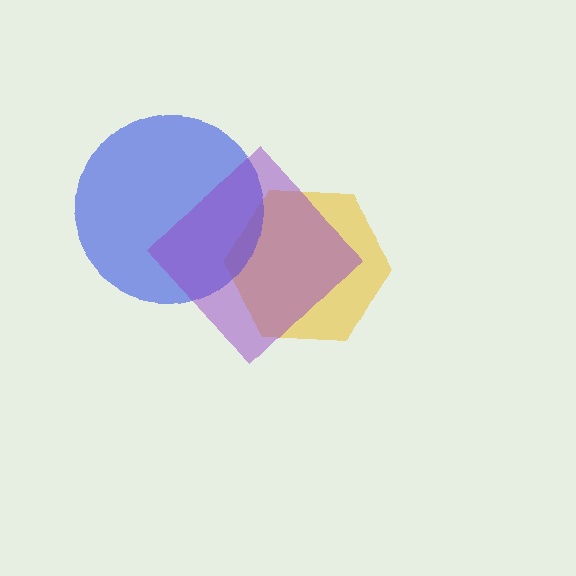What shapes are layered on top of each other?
The layered shapes are: a yellow hexagon, a blue circle, a purple diamond.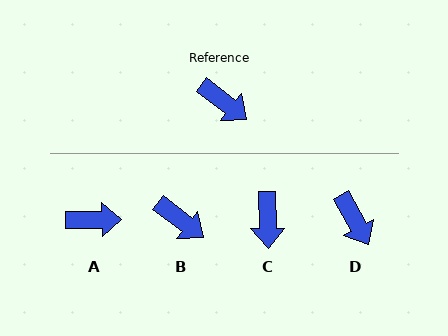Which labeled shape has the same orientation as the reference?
B.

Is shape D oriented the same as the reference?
No, it is off by about 24 degrees.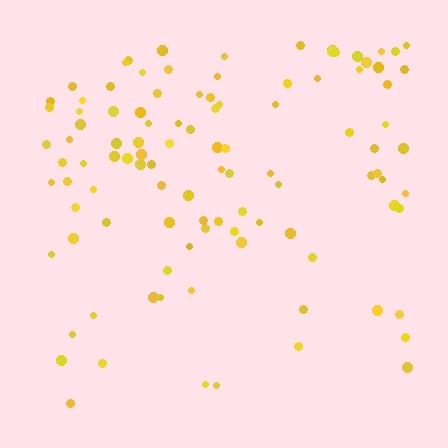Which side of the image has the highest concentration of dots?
The top.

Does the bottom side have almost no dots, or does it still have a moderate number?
Still a moderate number, just noticeably fewer than the top.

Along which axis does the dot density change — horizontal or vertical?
Vertical.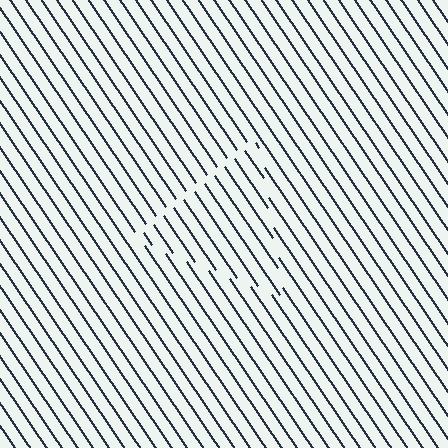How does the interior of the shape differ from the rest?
The interior of the shape contains the same grating, shifted by half a period — the contour is defined by the phase discontinuity where line-ends from the inner and outer gratings abut.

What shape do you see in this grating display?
An illusory triangle. The interior of the shape contains the same grating, shifted by half a period — the contour is defined by the phase discontinuity where line-ends from the inner and outer gratings abut.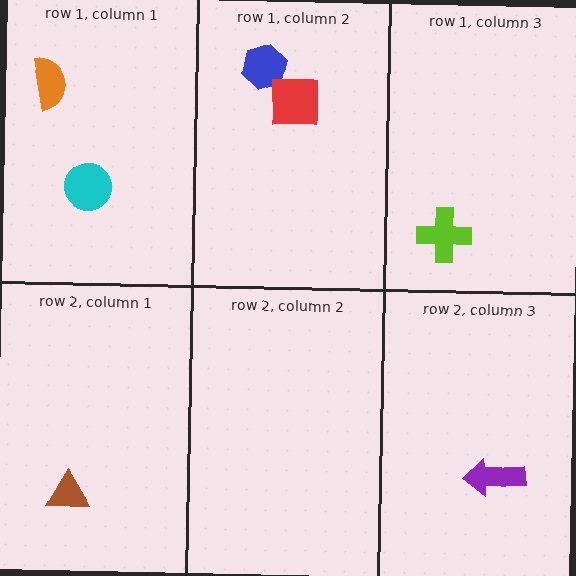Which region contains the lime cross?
The row 1, column 3 region.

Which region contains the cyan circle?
The row 1, column 1 region.